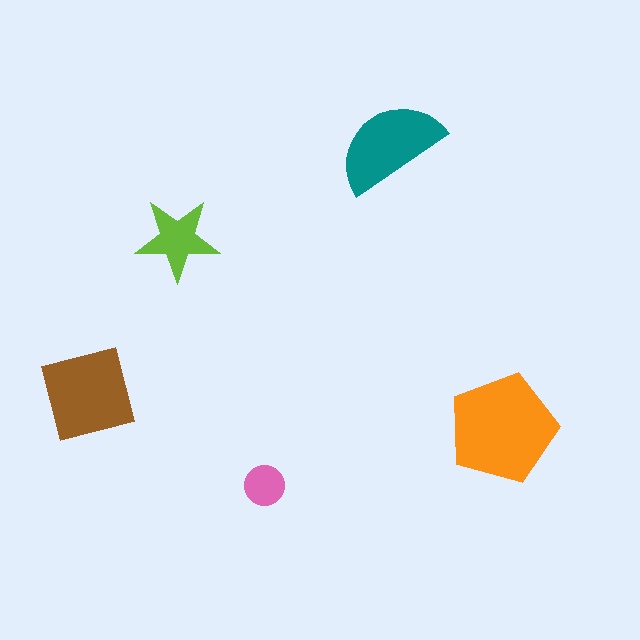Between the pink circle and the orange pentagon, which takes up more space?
The orange pentagon.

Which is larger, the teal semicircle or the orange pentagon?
The orange pentagon.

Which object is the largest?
The orange pentagon.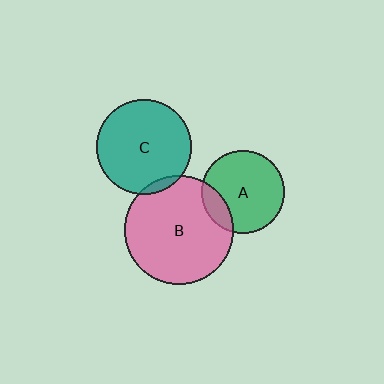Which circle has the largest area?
Circle B (pink).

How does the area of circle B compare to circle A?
Approximately 1.7 times.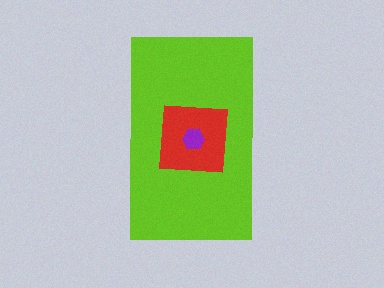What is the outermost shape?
The lime rectangle.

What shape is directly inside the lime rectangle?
The red square.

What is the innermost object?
The purple hexagon.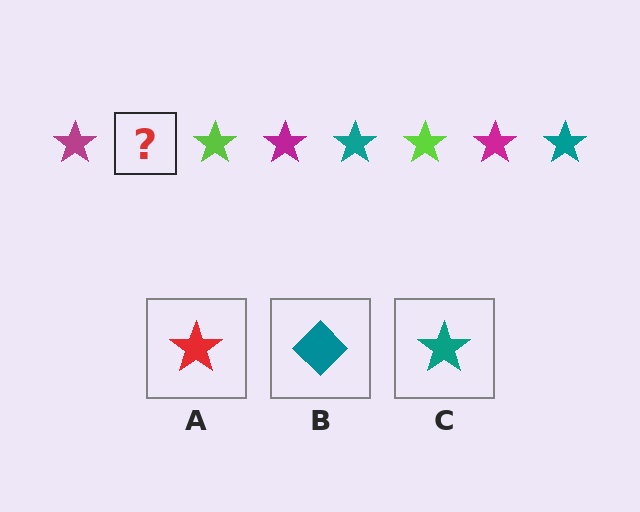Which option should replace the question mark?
Option C.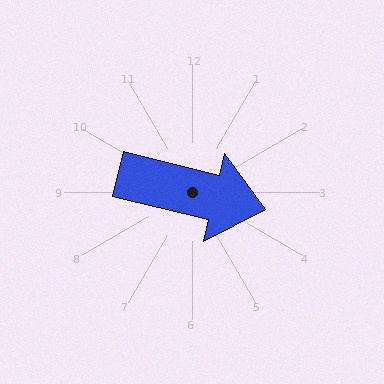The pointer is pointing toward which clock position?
Roughly 3 o'clock.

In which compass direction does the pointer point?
East.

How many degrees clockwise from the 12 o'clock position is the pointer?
Approximately 104 degrees.